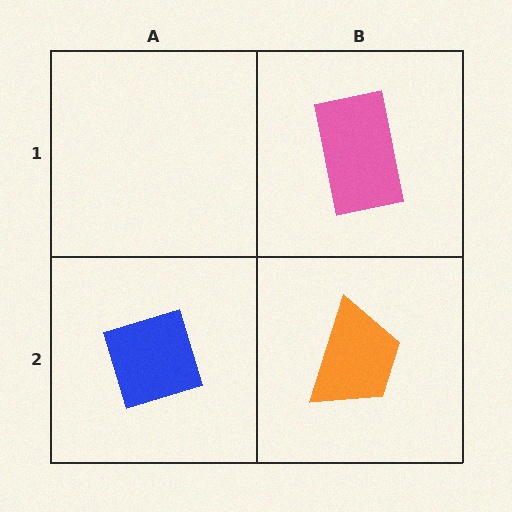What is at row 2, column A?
A blue diamond.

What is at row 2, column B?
An orange trapezoid.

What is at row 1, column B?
A pink rectangle.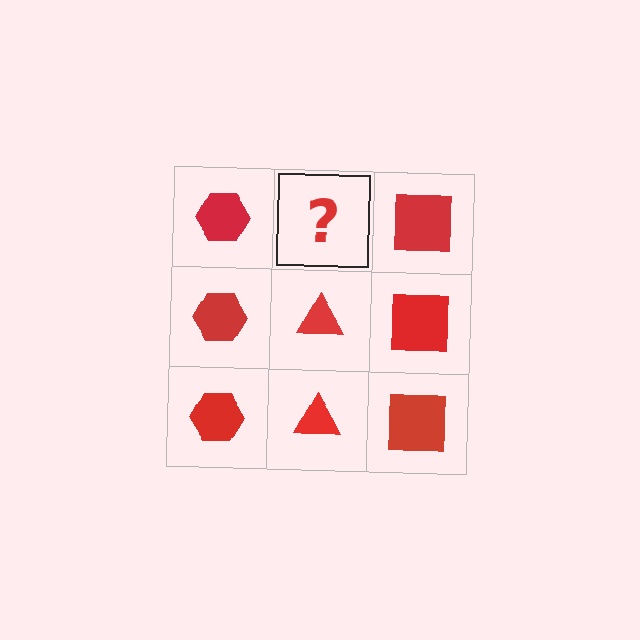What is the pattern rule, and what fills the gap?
The rule is that each column has a consistent shape. The gap should be filled with a red triangle.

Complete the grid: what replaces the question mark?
The question mark should be replaced with a red triangle.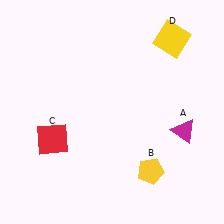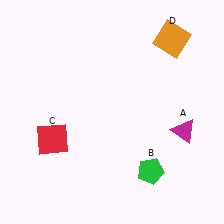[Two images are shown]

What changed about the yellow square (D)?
In Image 1, D is yellow. In Image 2, it changed to orange.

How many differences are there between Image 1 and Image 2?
There are 2 differences between the two images.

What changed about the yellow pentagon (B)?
In Image 1, B is yellow. In Image 2, it changed to green.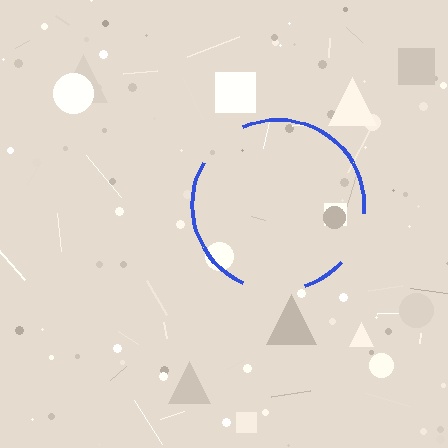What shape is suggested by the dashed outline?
The dashed outline suggests a circle.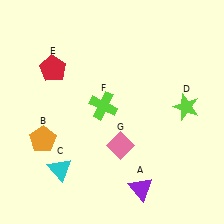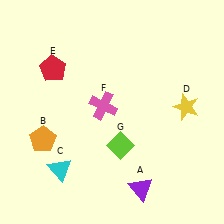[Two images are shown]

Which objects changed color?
D changed from lime to yellow. F changed from lime to pink. G changed from pink to lime.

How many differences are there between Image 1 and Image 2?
There are 3 differences between the two images.